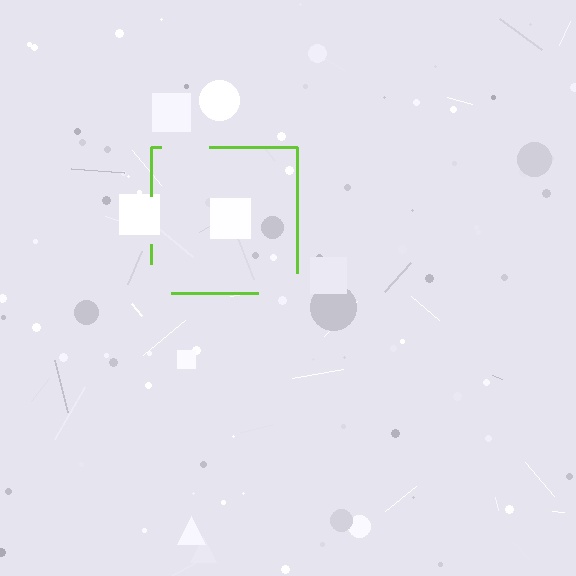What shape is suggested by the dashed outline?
The dashed outline suggests a square.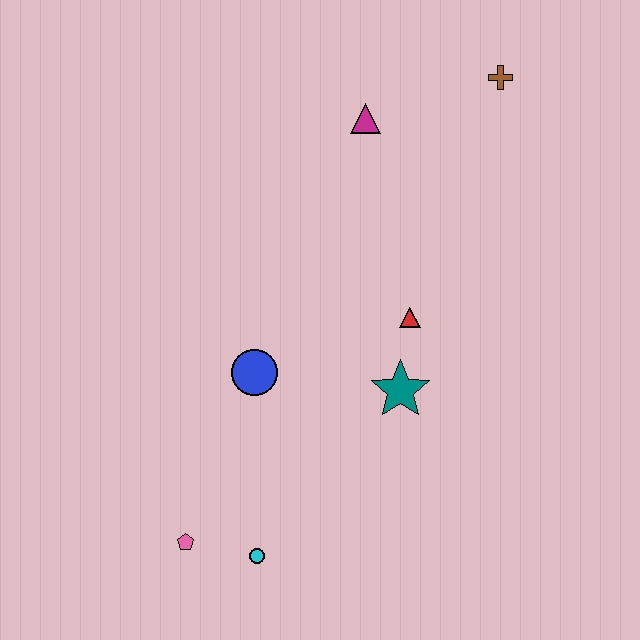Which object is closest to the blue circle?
The teal star is closest to the blue circle.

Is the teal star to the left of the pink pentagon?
No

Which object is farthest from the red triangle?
The pink pentagon is farthest from the red triangle.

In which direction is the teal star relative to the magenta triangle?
The teal star is below the magenta triangle.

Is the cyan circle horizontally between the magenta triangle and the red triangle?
No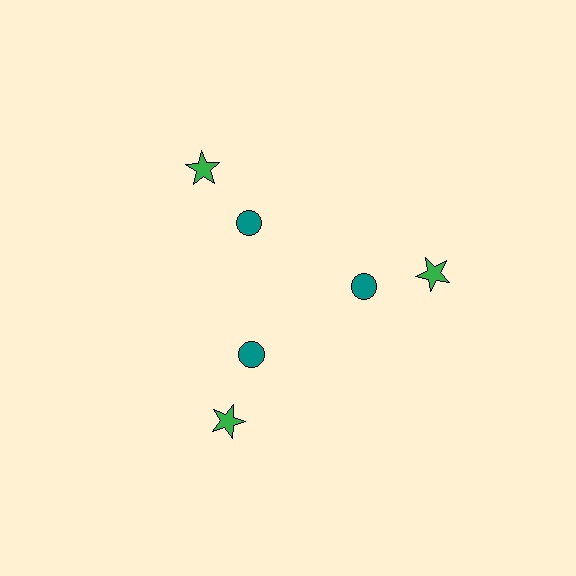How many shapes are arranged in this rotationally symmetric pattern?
There are 6 shapes, arranged in 3 groups of 2.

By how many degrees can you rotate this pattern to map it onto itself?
The pattern maps onto itself every 120 degrees of rotation.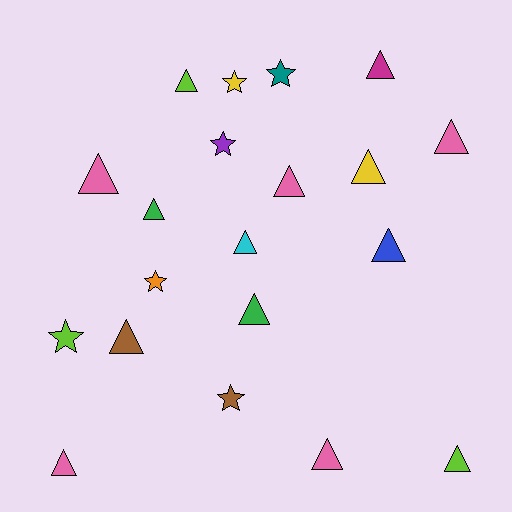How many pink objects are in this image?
There are 5 pink objects.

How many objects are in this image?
There are 20 objects.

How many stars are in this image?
There are 6 stars.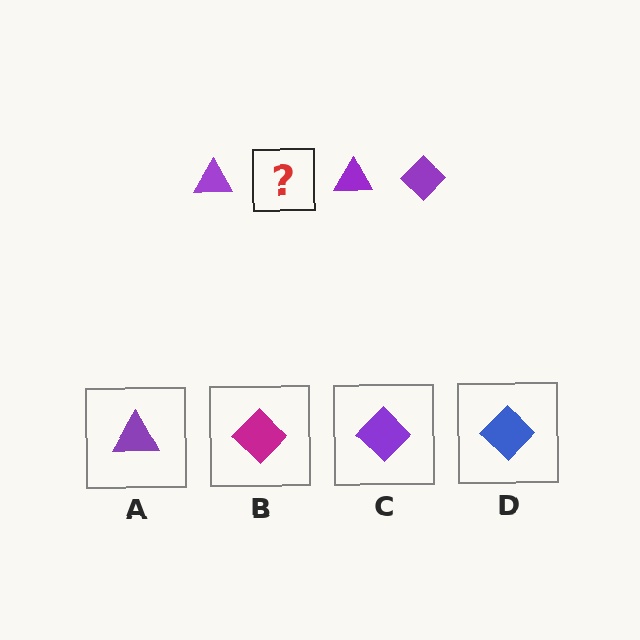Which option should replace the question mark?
Option C.